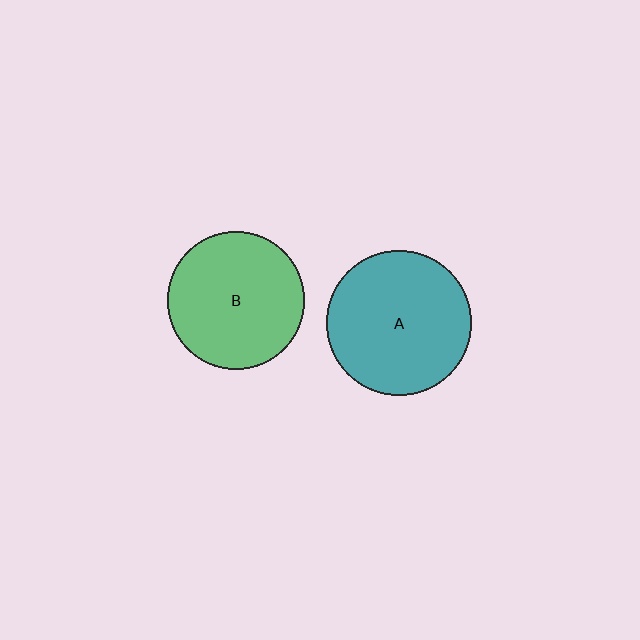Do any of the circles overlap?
No, none of the circles overlap.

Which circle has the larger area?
Circle A (teal).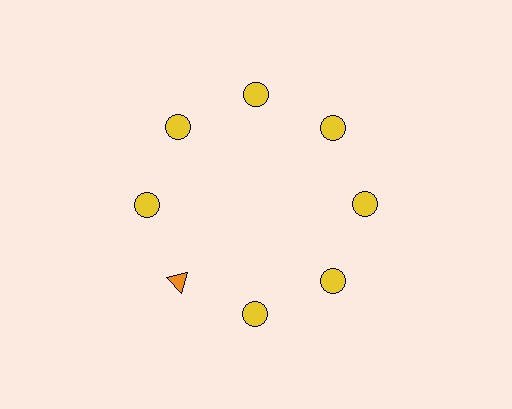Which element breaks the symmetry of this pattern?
The orange triangle at roughly the 8 o'clock position breaks the symmetry. All other shapes are yellow circles.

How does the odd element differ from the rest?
It differs in both color (orange instead of yellow) and shape (triangle instead of circle).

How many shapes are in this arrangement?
There are 8 shapes arranged in a ring pattern.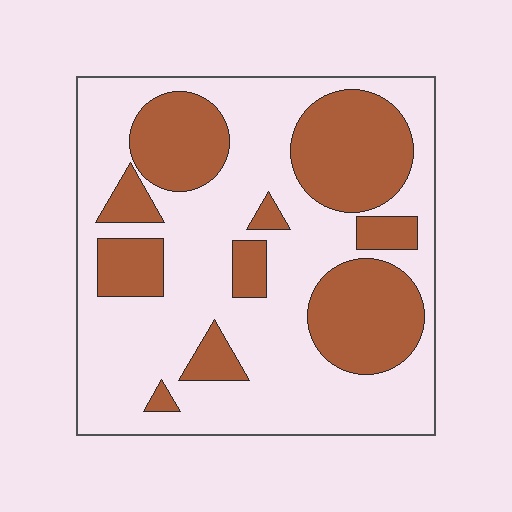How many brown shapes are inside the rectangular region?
10.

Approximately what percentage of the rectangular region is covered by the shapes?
Approximately 35%.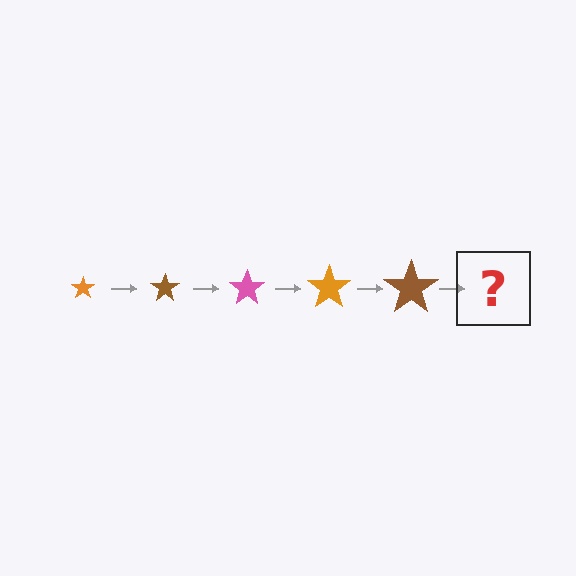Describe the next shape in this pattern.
It should be a pink star, larger than the previous one.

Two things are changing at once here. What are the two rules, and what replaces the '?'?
The two rules are that the star grows larger each step and the color cycles through orange, brown, and pink. The '?' should be a pink star, larger than the previous one.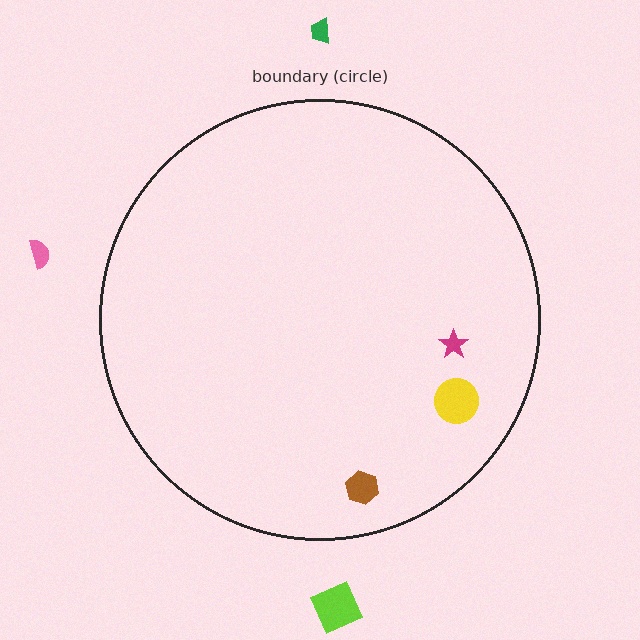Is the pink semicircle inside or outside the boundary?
Outside.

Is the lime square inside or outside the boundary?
Outside.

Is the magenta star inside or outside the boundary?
Inside.